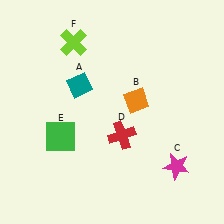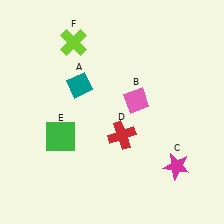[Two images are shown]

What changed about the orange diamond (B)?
In Image 1, B is orange. In Image 2, it changed to pink.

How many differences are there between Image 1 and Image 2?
There is 1 difference between the two images.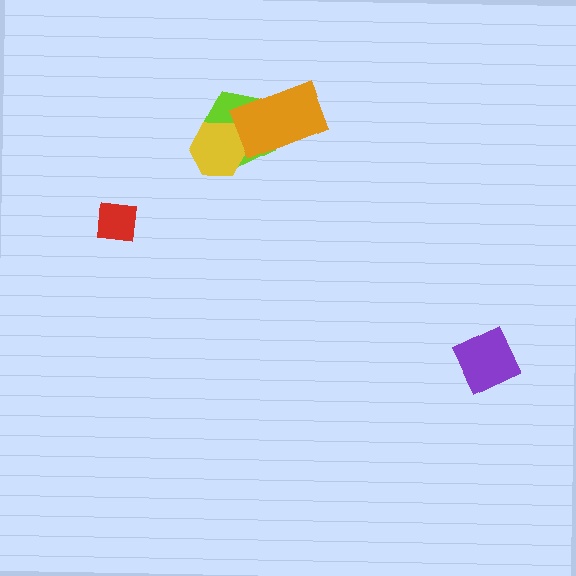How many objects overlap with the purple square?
0 objects overlap with the purple square.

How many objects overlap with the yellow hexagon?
1 object overlaps with the yellow hexagon.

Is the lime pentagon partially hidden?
Yes, it is partially covered by another shape.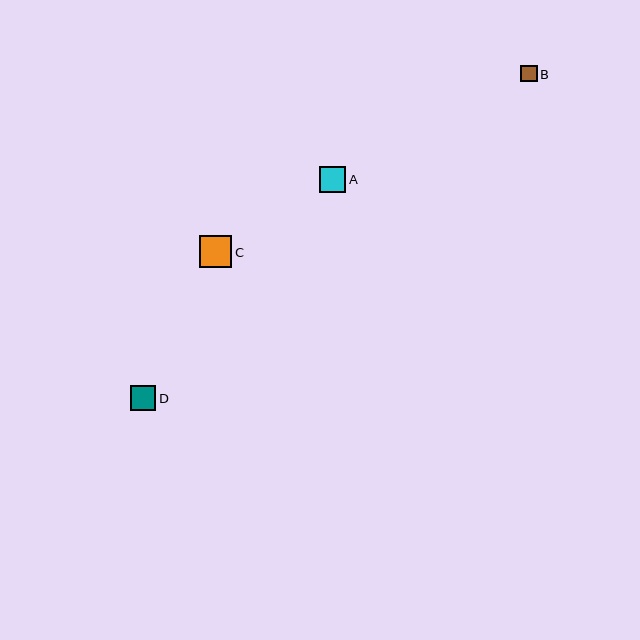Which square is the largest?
Square C is the largest with a size of approximately 33 pixels.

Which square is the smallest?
Square B is the smallest with a size of approximately 16 pixels.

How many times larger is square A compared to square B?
Square A is approximately 1.6 times the size of square B.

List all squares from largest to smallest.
From largest to smallest: C, A, D, B.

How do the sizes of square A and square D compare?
Square A and square D are approximately the same size.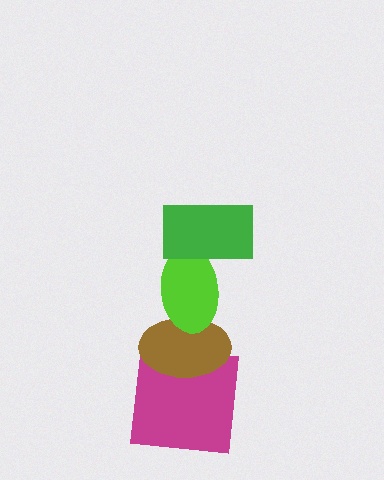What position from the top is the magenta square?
The magenta square is 4th from the top.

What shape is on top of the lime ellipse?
The green rectangle is on top of the lime ellipse.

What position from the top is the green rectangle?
The green rectangle is 1st from the top.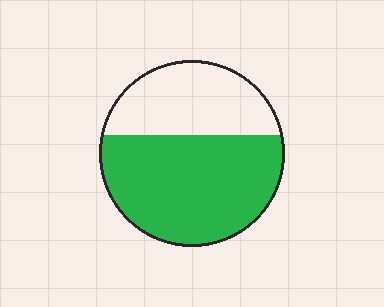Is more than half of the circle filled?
Yes.